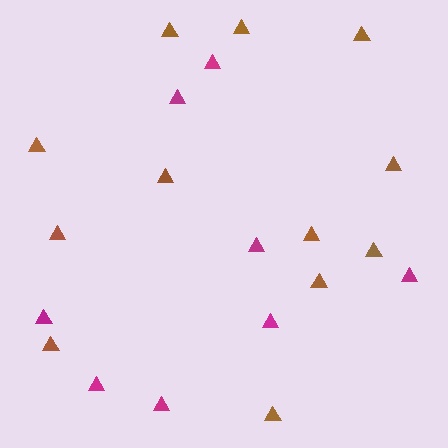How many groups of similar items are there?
There are 2 groups: one group of magenta triangles (8) and one group of brown triangles (12).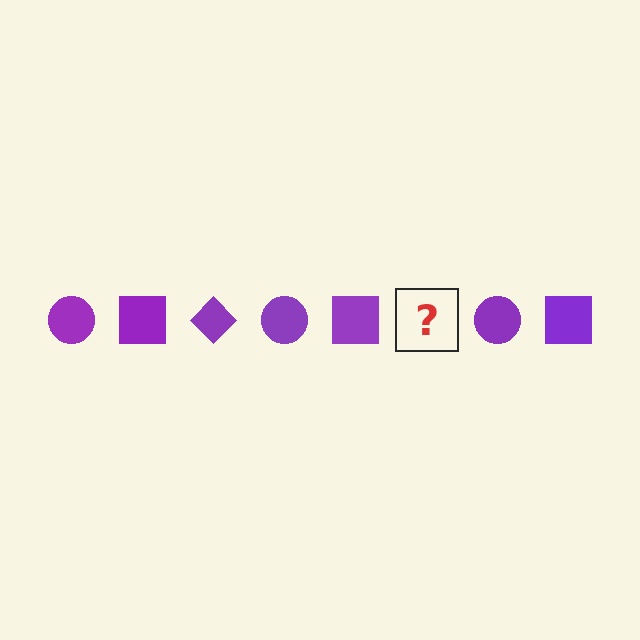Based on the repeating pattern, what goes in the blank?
The blank should be a purple diamond.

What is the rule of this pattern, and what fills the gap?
The rule is that the pattern cycles through circle, square, diamond shapes in purple. The gap should be filled with a purple diamond.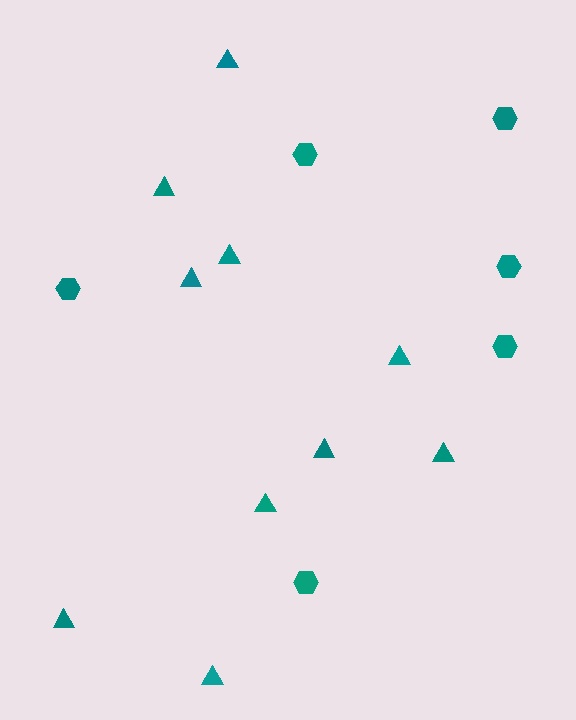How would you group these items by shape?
There are 2 groups: one group of triangles (10) and one group of hexagons (6).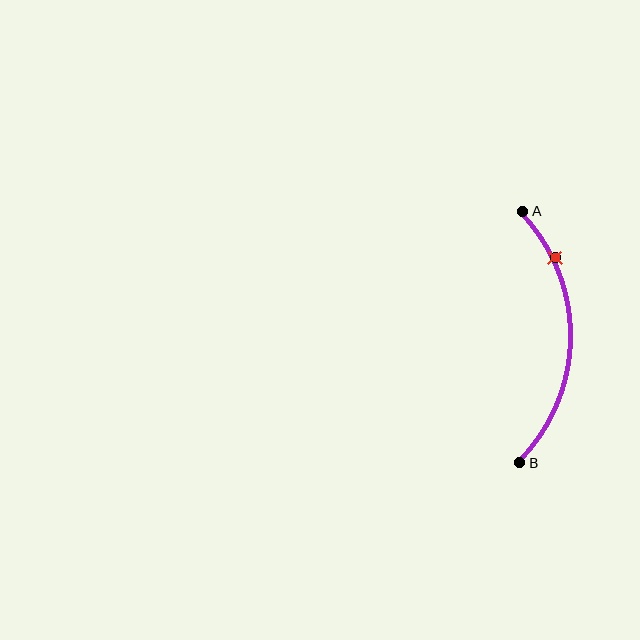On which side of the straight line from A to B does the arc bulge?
The arc bulges to the right of the straight line connecting A and B.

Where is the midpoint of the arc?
The arc midpoint is the point on the curve farthest from the straight line joining A and B. It sits to the right of that line.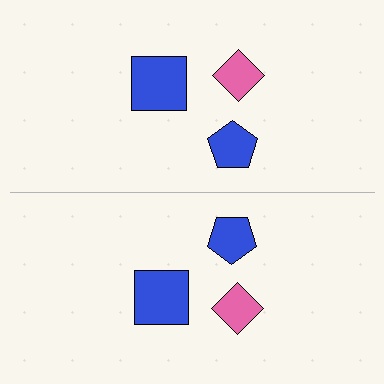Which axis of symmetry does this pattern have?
The pattern has a horizontal axis of symmetry running through the center of the image.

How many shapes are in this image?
There are 6 shapes in this image.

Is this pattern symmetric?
Yes, this pattern has bilateral (reflection) symmetry.